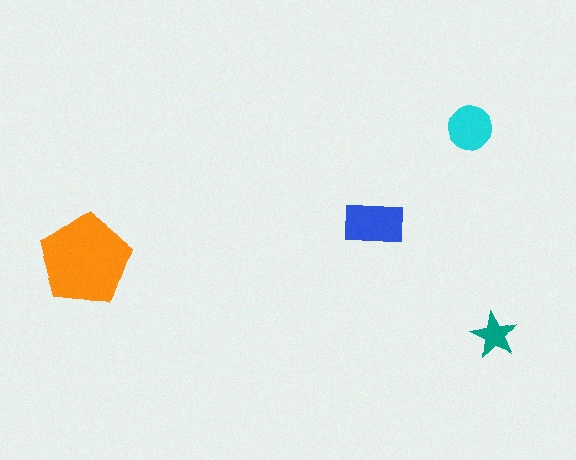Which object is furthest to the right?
The teal star is rightmost.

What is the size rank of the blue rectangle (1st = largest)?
2nd.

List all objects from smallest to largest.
The teal star, the cyan circle, the blue rectangle, the orange pentagon.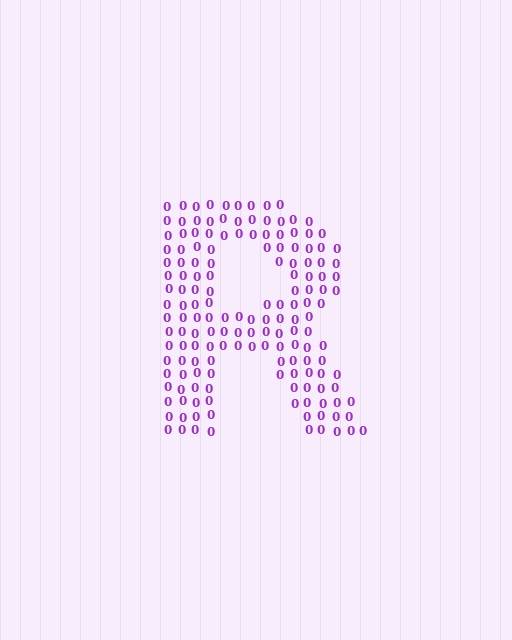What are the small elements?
The small elements are digit 0's.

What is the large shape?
The large shape is the letter R.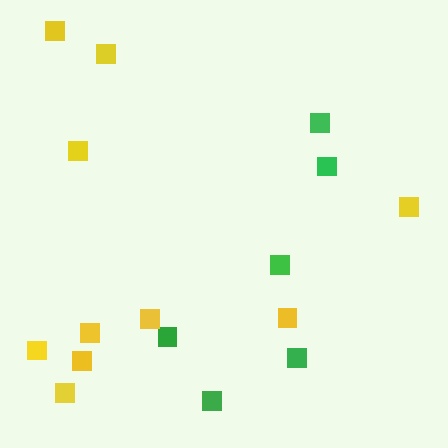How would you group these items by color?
There are 2 groups: one group of green squares (6) and one group of yellow squares (10).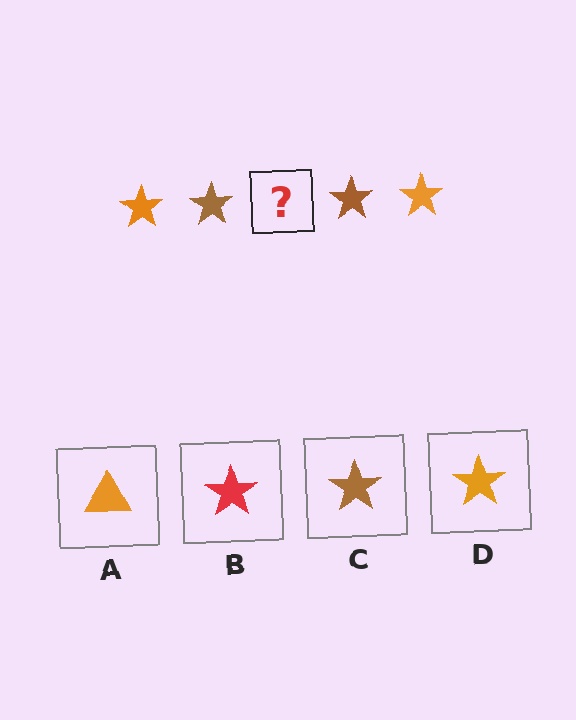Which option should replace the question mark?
Option D.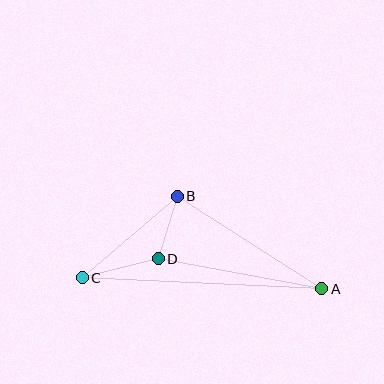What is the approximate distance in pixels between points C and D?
The distance between C and D is approximately 78 pixels.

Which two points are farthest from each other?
Points A and C are farthest from each other.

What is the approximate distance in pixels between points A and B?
The distance between A and B is approximately 172 pixels.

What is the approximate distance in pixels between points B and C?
The distance between B and C is approximately 125 pixels.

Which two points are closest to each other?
Points B and D are closest to each other.